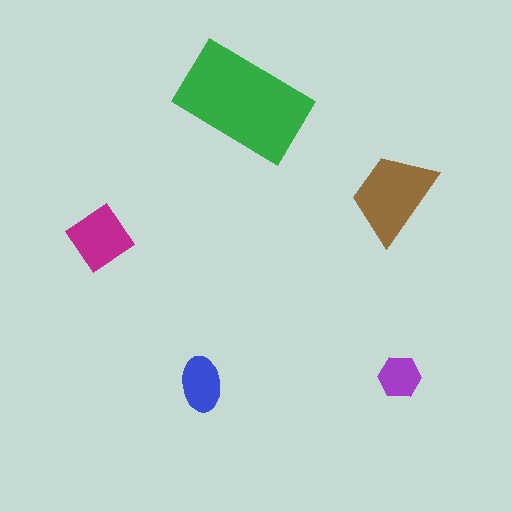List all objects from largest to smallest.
The green rectangle, the brown trapezoid, the magenta diamond, the blue ellipse, the purple hexagon.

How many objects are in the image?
There are 5 objects in the image.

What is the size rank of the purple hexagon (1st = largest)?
5th.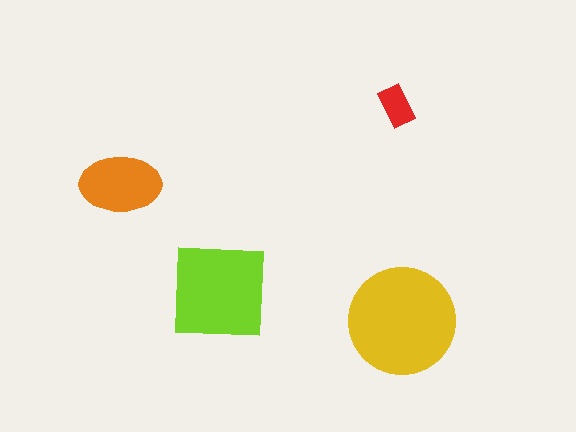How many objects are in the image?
There are 4 objects in the image.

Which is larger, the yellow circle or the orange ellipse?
The yellow circle.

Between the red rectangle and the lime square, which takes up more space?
The lime square.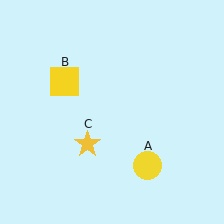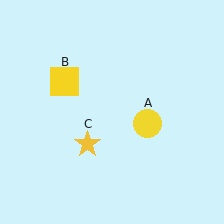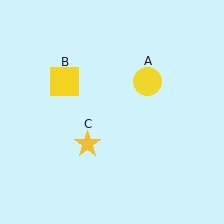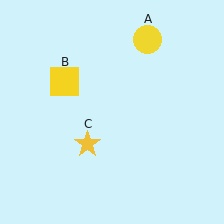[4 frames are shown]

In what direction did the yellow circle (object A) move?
The yellow circle (object A) moved up.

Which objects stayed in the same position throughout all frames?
Yellow square (object B) and yellow star (object C) remained stationary.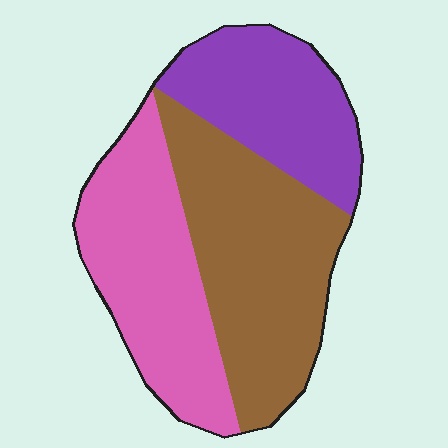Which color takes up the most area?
Brown, at roughly 40%.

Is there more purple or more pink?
Pink.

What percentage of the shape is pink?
Pink covers around 35% of the shape.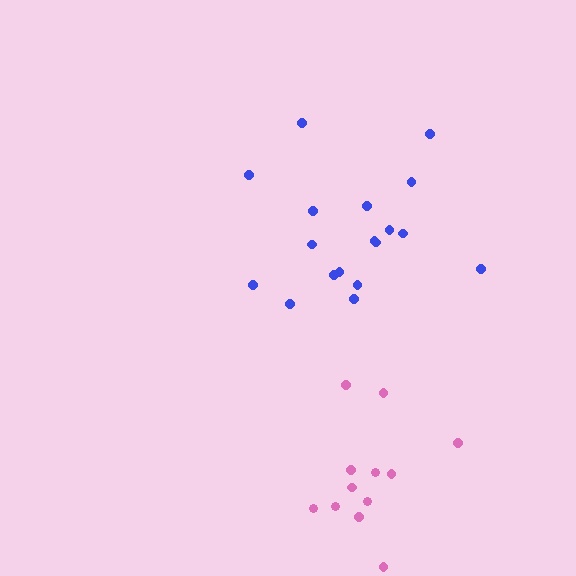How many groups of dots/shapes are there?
There are 2 groups.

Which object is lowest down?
The pink cluster is bottommost.